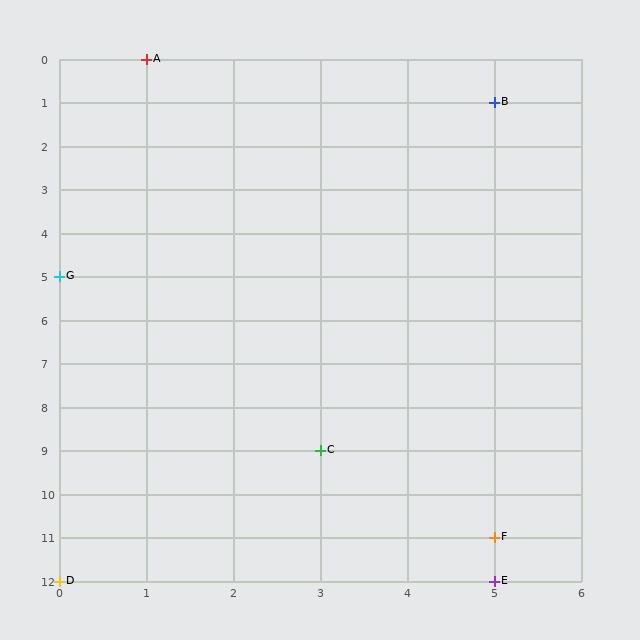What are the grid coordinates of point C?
Point C is at grid coordinates (3, 9).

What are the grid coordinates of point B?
Point B is at grid coordinates (5, 1).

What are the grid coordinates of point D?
Point D is at grid coordinates (0, 12).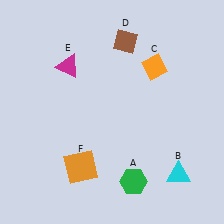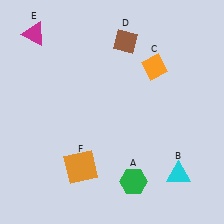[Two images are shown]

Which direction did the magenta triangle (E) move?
The magenta triangle (E) moved left.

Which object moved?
The magenta triangle (E) moved left.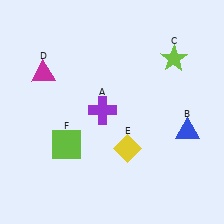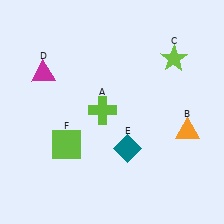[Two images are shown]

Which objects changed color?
A changed from purple to lime. B changed from blue to orange. E changed from yellow to teal.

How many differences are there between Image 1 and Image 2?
There are 3 differences between the two images.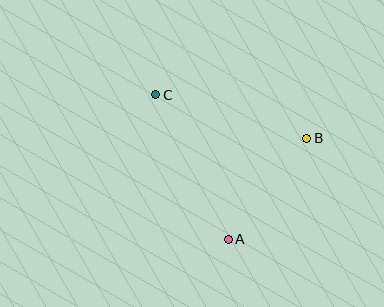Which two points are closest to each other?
Points A and B are closest to each other.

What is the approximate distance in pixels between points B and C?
The distance between B and C is approximately 157 pixels.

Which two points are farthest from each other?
Points A and C are farthest from each other.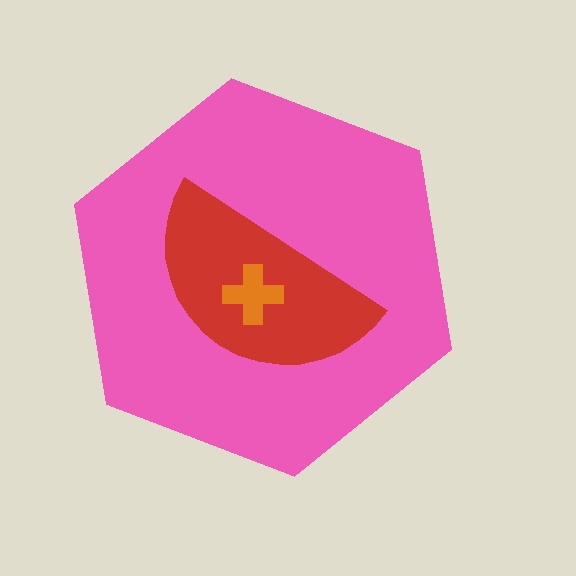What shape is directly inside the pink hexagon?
The red semicircle.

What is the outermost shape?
The pink hexagon.